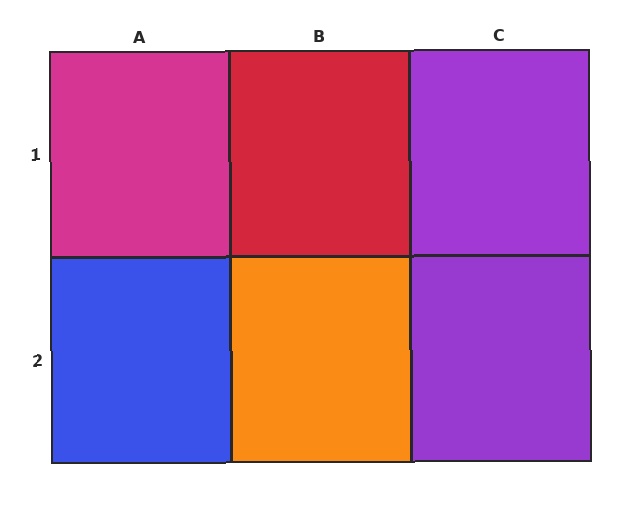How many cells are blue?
1 cell is blue.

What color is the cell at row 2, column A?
Blue.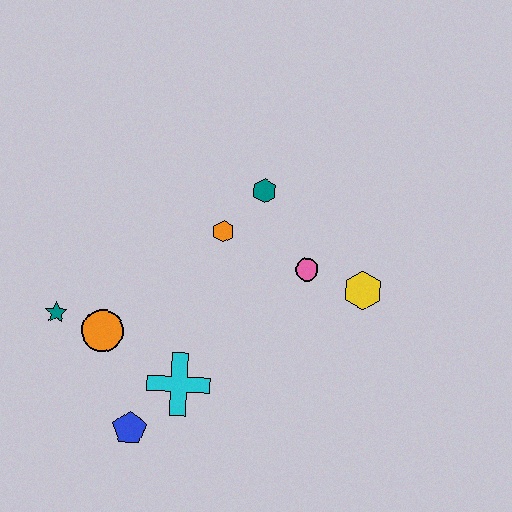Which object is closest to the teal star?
The orange circle is closest to the teal star.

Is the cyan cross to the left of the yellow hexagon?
Yes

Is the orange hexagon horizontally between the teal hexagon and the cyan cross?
Yes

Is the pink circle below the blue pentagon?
No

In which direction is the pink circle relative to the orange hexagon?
The pink circle is to the right of the orange hexagon.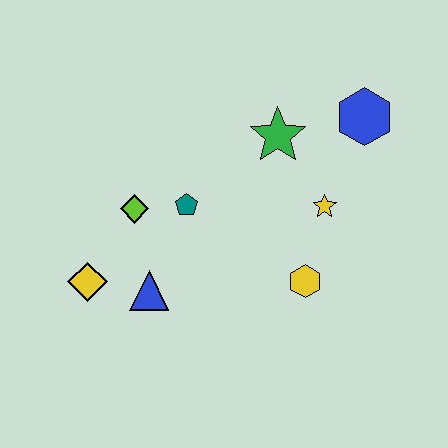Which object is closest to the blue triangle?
The yellow diamond is closest to the blue triangle.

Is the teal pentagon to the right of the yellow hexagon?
No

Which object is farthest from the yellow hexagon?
The yellow diamond is farthest from the yellow hexagon.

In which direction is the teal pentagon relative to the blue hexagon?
The teal pentagon is to the left of the blue hexagon.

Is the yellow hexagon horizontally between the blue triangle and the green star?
No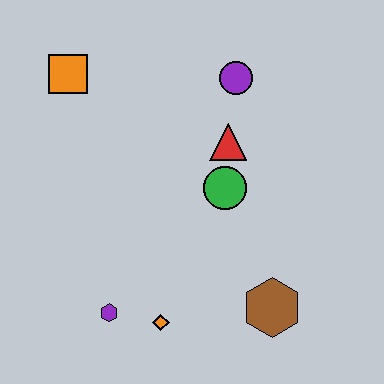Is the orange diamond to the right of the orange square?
Yes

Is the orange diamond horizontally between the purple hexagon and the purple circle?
Yes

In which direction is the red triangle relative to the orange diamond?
The red triangle is above the orange diamond.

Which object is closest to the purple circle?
The red triangle is closest to the purple circle.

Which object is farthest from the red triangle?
The purple hexagon is farthest from the red triangle.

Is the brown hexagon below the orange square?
Yes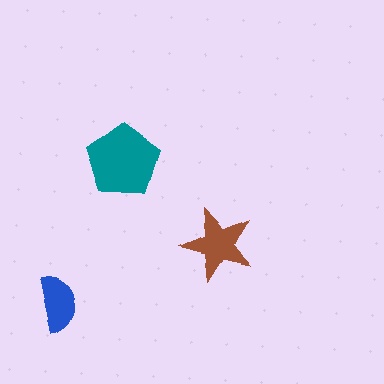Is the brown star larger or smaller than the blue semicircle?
Larger.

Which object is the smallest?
The blue semicircle.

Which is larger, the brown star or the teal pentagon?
The teal pentagon.